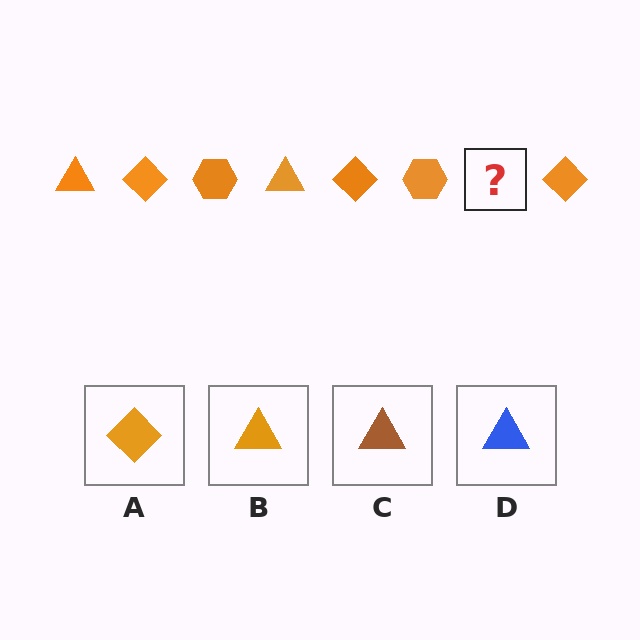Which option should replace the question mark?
Option B.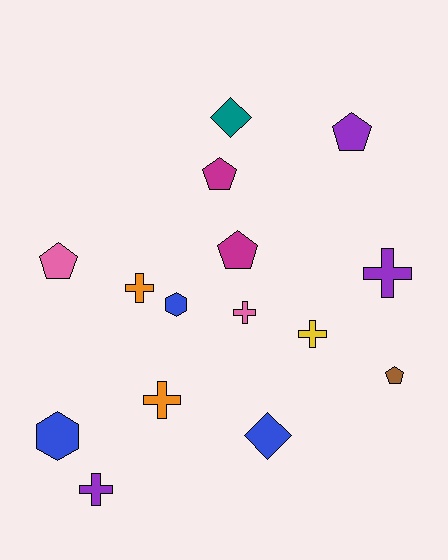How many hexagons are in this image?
There are 2 hexagons.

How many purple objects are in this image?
There are 3 purple objects.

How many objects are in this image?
There are 15 objects.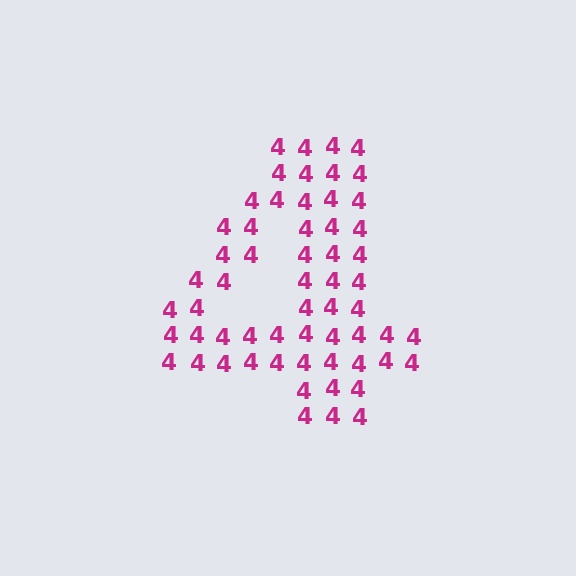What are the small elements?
The small elements are digit 4's.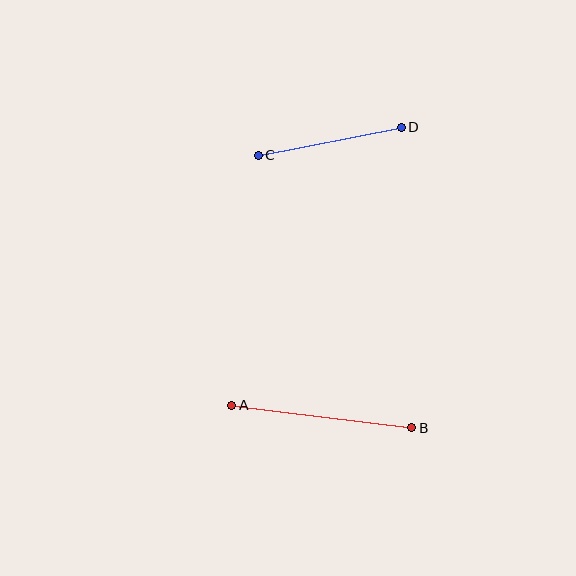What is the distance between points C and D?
The distance is approximately 146 pixels.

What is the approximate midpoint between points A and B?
The midpoint is at approximately (322, 416) pixels.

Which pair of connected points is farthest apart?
Points A and B are farthest apart.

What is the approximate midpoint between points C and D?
The midpoint is at approximately (330, 141) pixels.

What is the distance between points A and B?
The distance is approximately 182 pixels.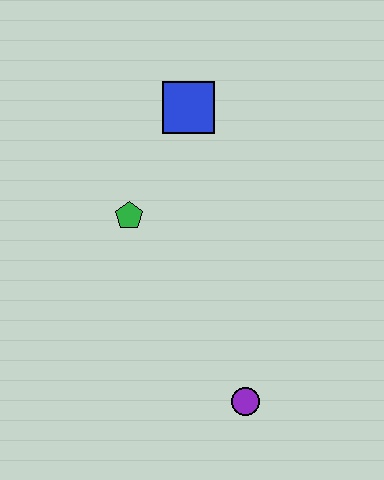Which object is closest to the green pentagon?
The blue square is closest to the green pentagon.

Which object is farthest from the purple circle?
The blue square is farthest from the purple circle.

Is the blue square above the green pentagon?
Yes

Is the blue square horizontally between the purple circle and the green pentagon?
Yes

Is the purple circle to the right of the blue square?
Yes